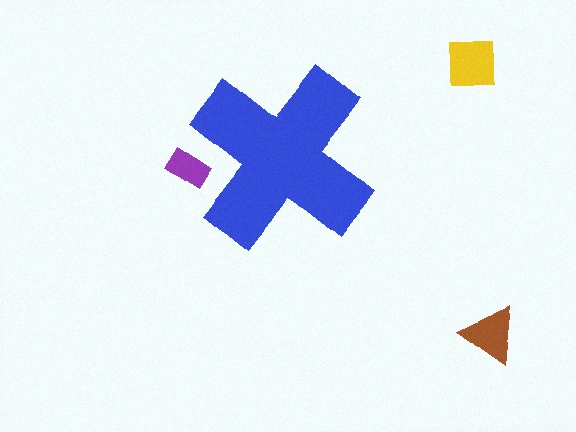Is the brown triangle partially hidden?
No, the brown triangle is fully visible.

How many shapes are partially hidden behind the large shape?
1 shape is partially hidden.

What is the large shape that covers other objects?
A blue cross.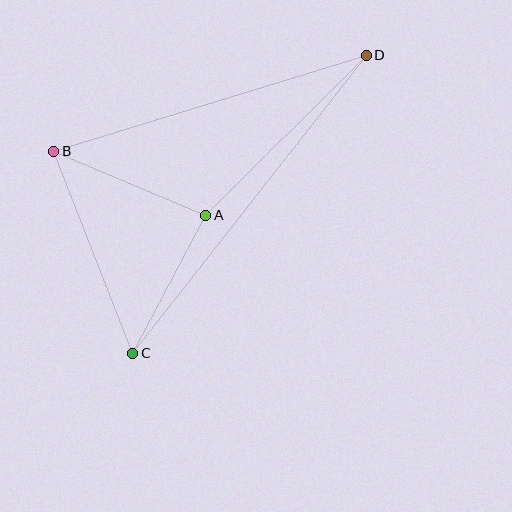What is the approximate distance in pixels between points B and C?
The distance between B and C is approximately 217 pixels.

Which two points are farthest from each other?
Points C and D are farthest from each other.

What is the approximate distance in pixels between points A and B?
The distance between A and B is approximately 165 pixels.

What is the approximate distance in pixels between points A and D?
The distance between A and D is approximately 226 pixels.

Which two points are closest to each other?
Points A and C are closest to each other.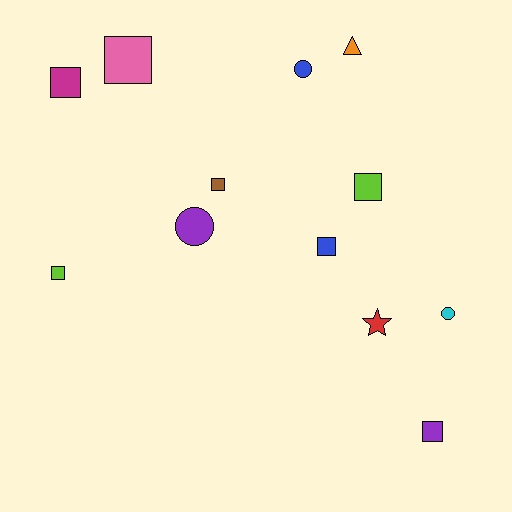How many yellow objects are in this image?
There are no yellow objects.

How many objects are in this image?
There are 12 objects.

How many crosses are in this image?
There are no crosses.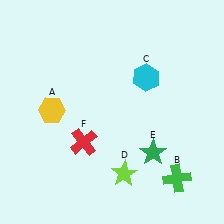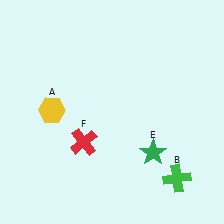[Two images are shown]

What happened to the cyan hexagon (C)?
The cyan hexagon (C) was removed in Image 2. It was in the top-right area of Image 1.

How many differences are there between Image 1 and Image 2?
There are 2 differences between the two images.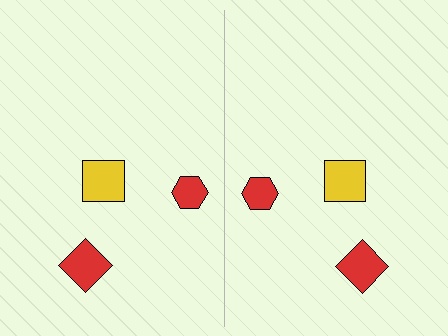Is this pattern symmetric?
Yes, this pattern has bilateral (reflection) symmetry.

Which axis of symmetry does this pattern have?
The pattern has a vertical axis of symmetry running through the center of the image.